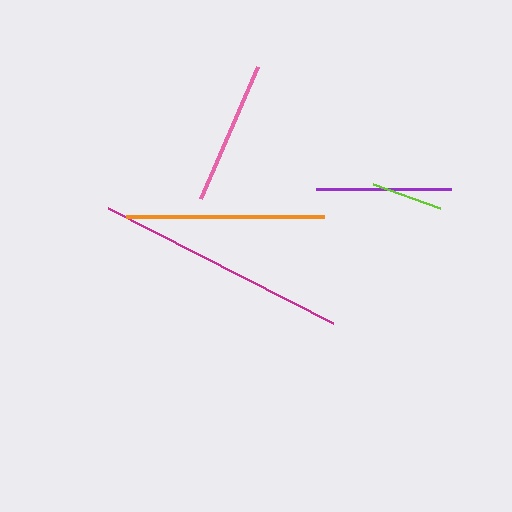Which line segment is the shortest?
The lime line is the shortest at approximately 71 pixels.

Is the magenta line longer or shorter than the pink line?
The magenta line is longer than the pink line.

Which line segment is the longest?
The magenta line is the longest at approximately 253 pixels.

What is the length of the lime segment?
The lime segment is approximately 71 pixels long.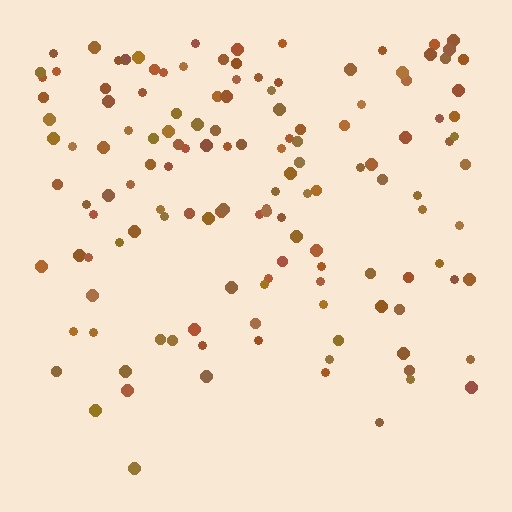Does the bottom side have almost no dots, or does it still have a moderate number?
Still a moderate number, just noticeably fewer than the top.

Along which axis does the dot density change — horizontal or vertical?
Vertical.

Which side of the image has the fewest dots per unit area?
The bottom.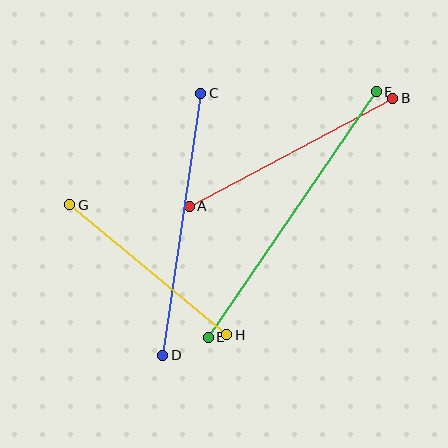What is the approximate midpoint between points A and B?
The midpoint is at approximately (291, 152) pixels.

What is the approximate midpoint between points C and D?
The midpoint is at approximately (182, 224) pixels.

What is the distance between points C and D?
The distance is approximately 265 pixels.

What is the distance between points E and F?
The distance is approximately 298 pixels.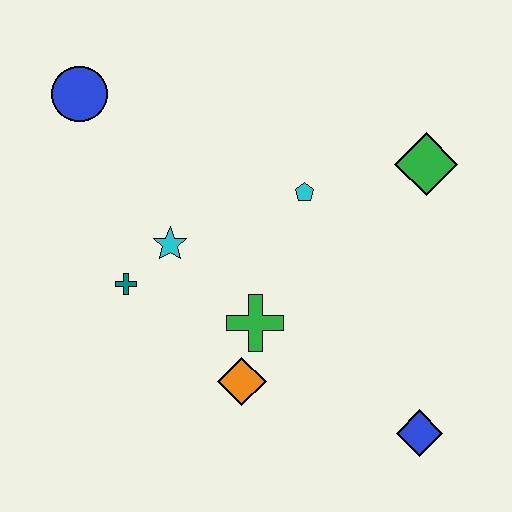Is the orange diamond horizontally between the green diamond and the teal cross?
Yes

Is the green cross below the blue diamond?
No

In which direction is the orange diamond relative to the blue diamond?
The orange diamond is to the left of the blue diamond.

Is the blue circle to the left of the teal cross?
Yes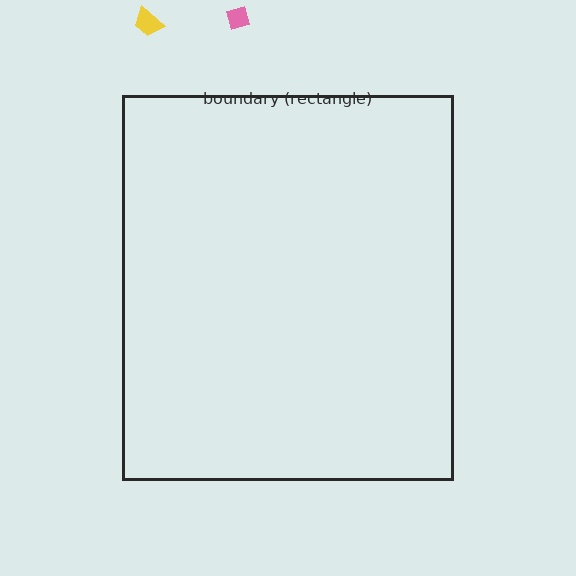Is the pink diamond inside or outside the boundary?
Outside.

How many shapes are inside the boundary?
0 inside, 2 outside.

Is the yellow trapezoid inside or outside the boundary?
Outside.